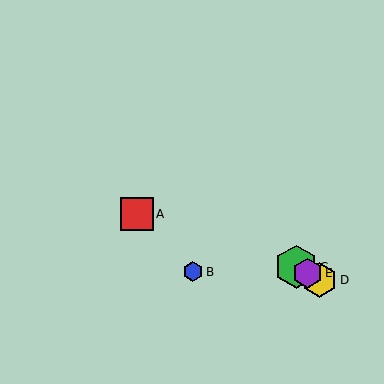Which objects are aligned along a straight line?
Objects C, D, E are aligned along a straight line.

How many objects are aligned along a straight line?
3 objects (C, D, E) are aligned along a straight line.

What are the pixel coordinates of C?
Object C is at (296, 267).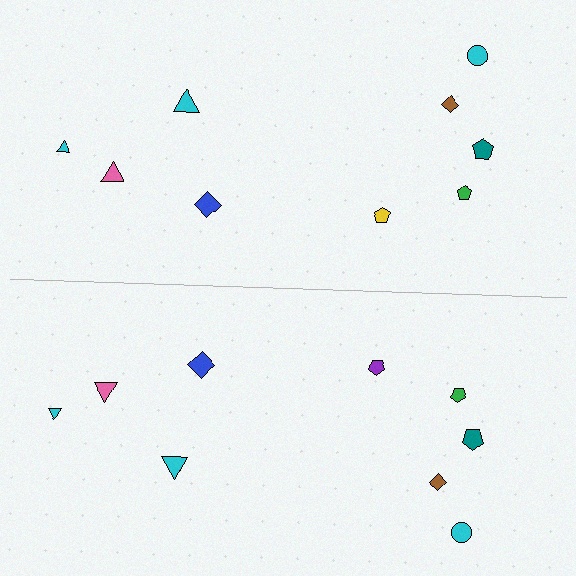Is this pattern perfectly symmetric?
No, the pattern is not perfectly symmetric. The purple pentagon on the bottom side breaks the symmetry — its mirror counterpart is yellow.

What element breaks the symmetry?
The purple pentagon on the bottom side breaks the symmetry — its mirror counterpart is yellow.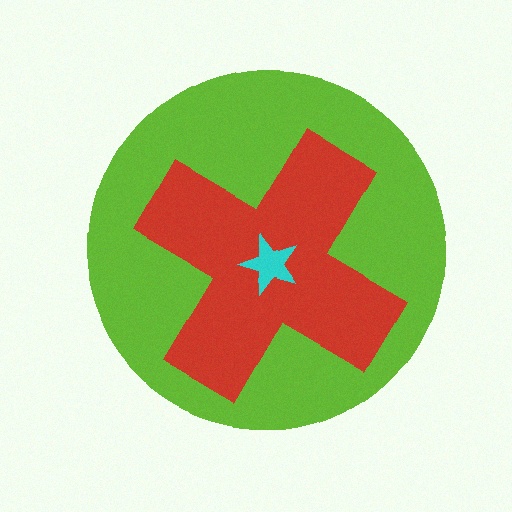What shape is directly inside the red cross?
The cyan star.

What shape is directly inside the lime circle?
The red cross.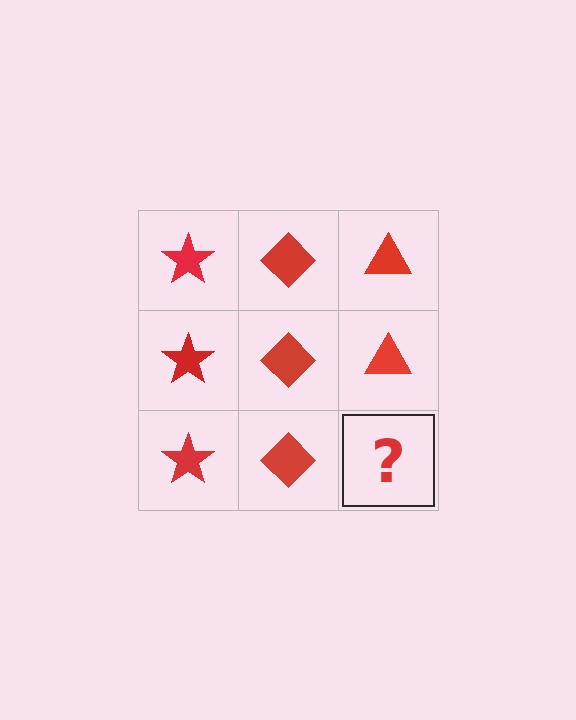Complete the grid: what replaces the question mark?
The question mark should be replaced with a red triangle.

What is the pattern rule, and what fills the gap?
The rule is that each column has a consistent shape. The gap should be filled with a red triangle.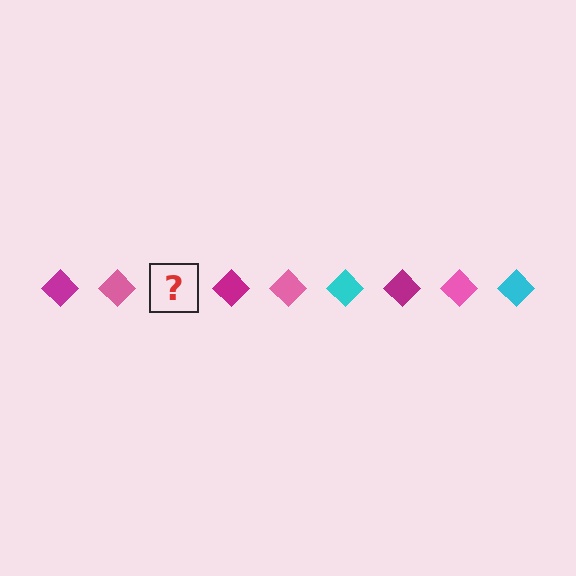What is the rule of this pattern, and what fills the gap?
The rule is that the pattern cycles through magenta, pink, cyan diamonds. The gap should be filled with a cyan diamond.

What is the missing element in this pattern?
The missing element is a cyan diamond.